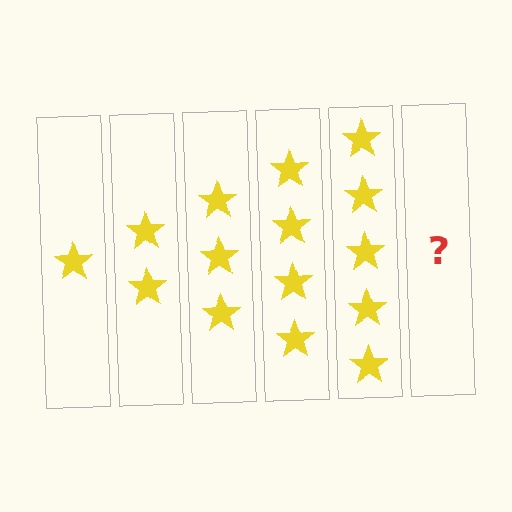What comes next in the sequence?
The next element should be 6 stars.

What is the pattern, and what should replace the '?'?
The pattern is that each step adds one more star. The '?' should be 6 stars.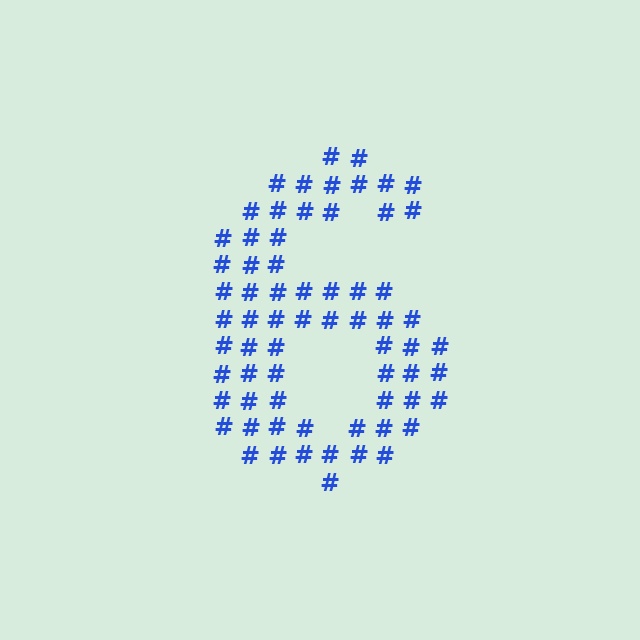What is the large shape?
The large shape is the digit 6.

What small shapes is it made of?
It is made of small hash symbols.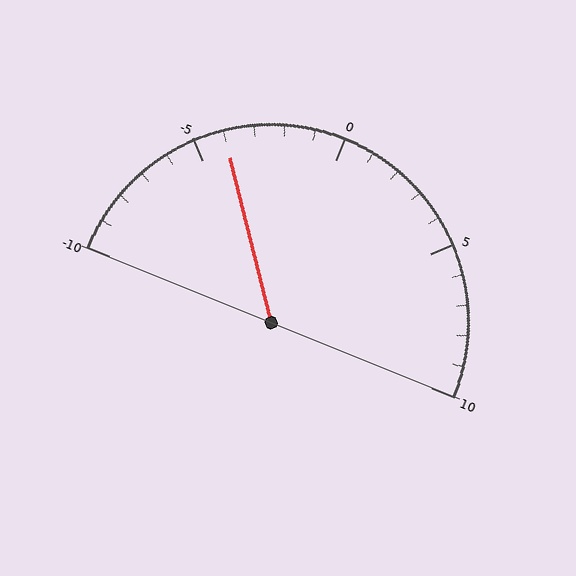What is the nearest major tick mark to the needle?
The nearest major tick mark is -5.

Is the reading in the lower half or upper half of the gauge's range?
The reading is in the lower half of the range (-10 to 10).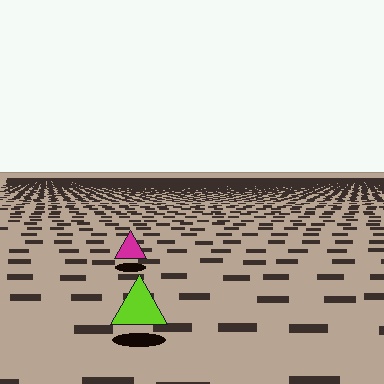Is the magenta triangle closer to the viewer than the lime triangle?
No. The lime triangle is closer — you can tell from the texture gradient: the ground texture is coarser near it.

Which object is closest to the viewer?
The lime triangle is closest. The texture marks near it are larger and more spread out.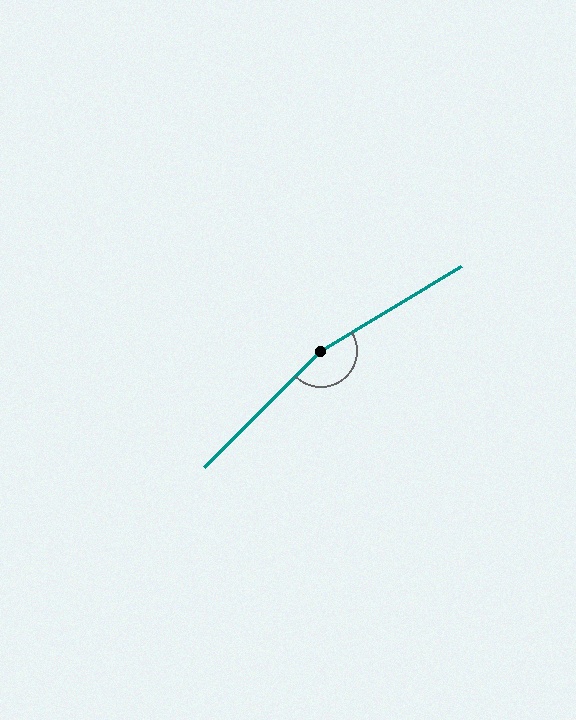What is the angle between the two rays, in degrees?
Approximately 166 degrees.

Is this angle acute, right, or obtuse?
It is obtuse.